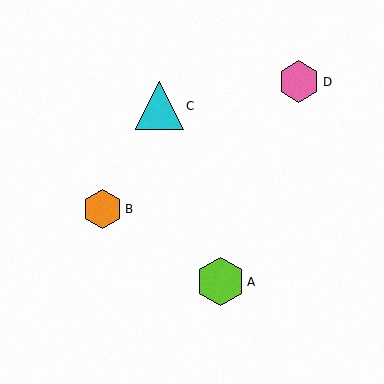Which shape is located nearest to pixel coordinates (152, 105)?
The cyan triangle (labeled C) at (159, 106) is nearest to that location.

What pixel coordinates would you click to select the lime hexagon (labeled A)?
Click at (220, 282) to select the lime hexagon A.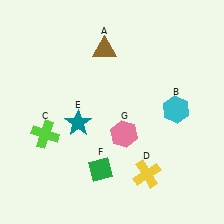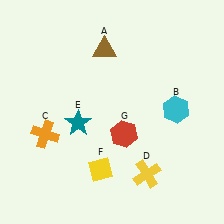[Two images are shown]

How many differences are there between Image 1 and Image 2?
There are 3 differences between the two images.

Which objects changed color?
C changed from lime to orange. F changed from green to yellow. G changed from pink to red.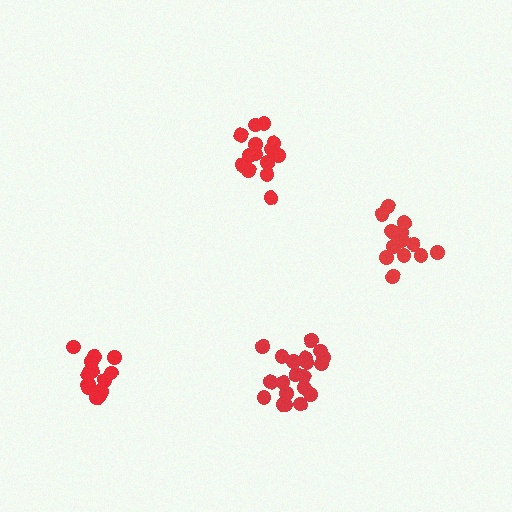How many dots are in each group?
Group 1: 15 dots, Group 2: 20 dots, Group 3: 15 dots, Group 4: 15 dots (65 total).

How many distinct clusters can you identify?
There are 4 distinct clusters.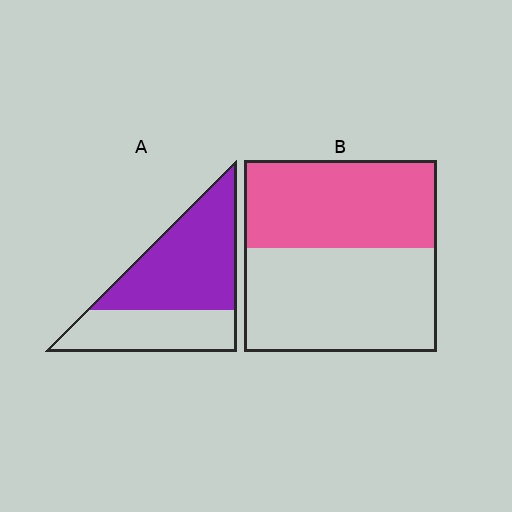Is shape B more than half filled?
No.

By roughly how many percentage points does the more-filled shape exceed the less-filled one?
By roughly 15 percentage points (A over B).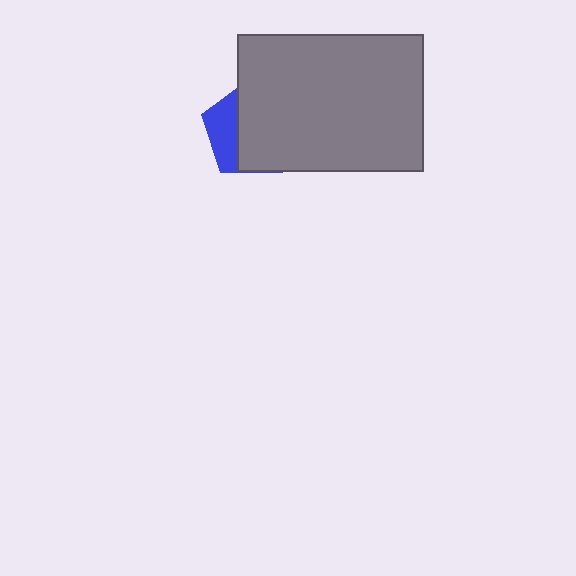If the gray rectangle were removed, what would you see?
You would see the complete blue pentagon.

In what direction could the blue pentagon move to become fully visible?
The blue pentagon could move left. That would shift it out from behind the gray rectangle entirely.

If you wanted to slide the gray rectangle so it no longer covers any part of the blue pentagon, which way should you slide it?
Slide it right — that is the most direct way to separate the two shapes.